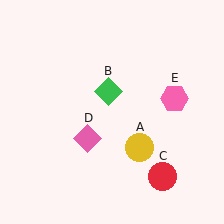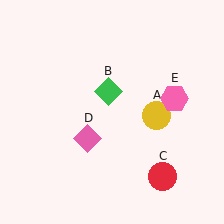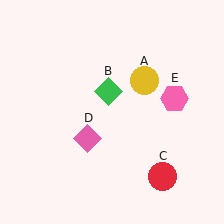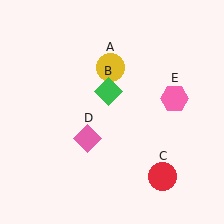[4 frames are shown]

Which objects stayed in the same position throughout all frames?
Green diamond (object B) and red circle (object C) and pink diamond (object D) and pink hexagon (object E) remained stationary.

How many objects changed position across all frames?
1 object changed position: yellow circle (object A).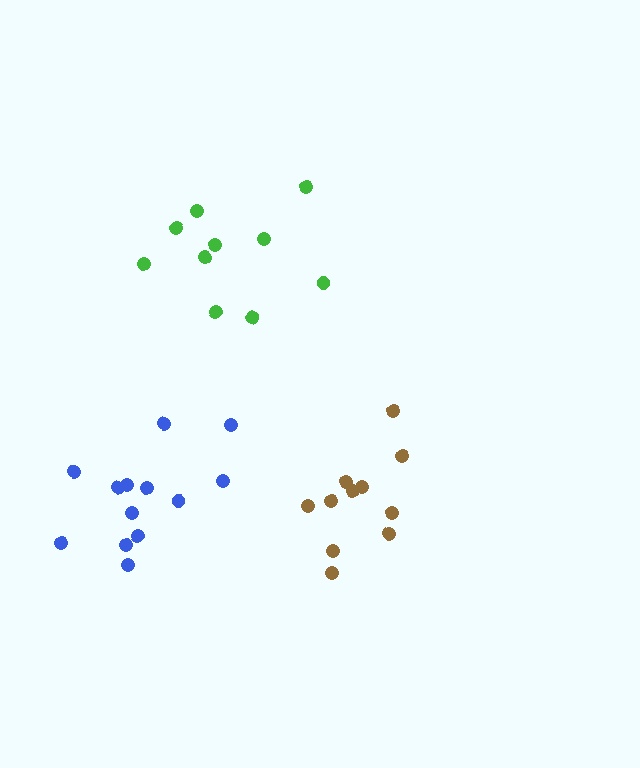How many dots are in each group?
Group 1: 11 dots, Group 2: 13 dots, Group 3: 10 dots (34 total).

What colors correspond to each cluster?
The clusters are colored: brown, blue, green.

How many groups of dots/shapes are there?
There are 3 groups.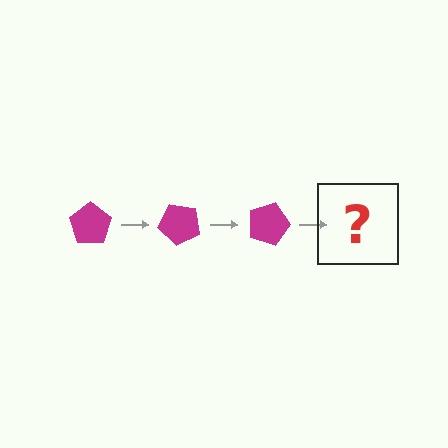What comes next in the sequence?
The next element should be a magenta pentagon rotated 135 degrees.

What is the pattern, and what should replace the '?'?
The pattern is that the pentagon rotates 45 degrees each step. The '?' should be a magenta pentagon rotated 135 degrees.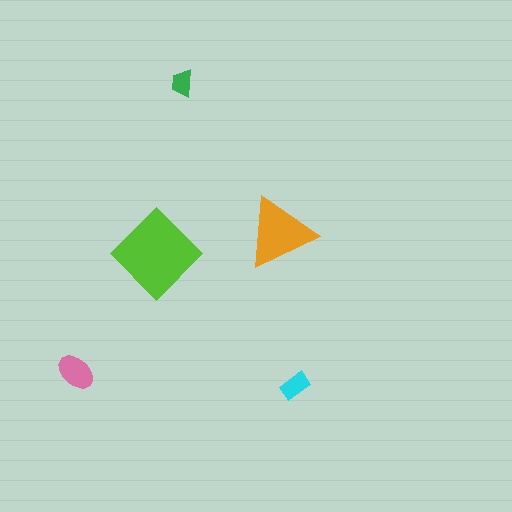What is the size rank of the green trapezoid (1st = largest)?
5th.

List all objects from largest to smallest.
The lime diamond, the orange triangle, the pink ellipse, the cyan rectangle, the green trapezoid.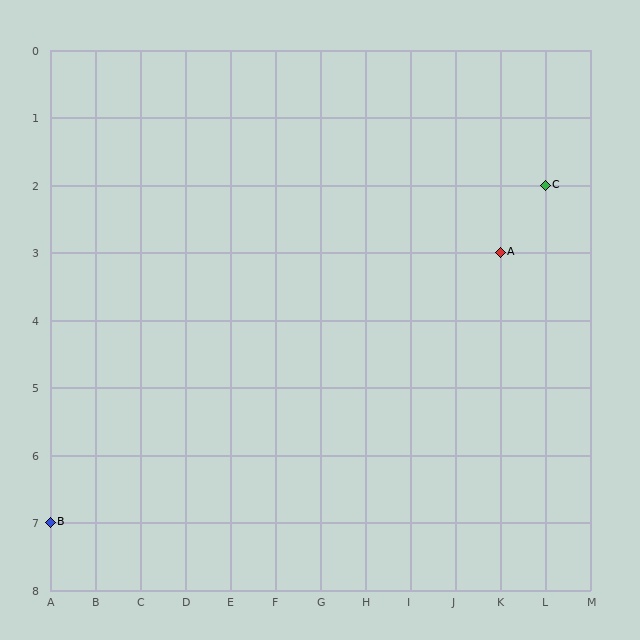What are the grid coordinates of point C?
Point C is at grid coordinates (L, 2).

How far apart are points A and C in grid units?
Points A and C are 1 column and 1 row apart (about 1.4 grid units diagonally).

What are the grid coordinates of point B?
Point B is at grid coordinates (A, 7).